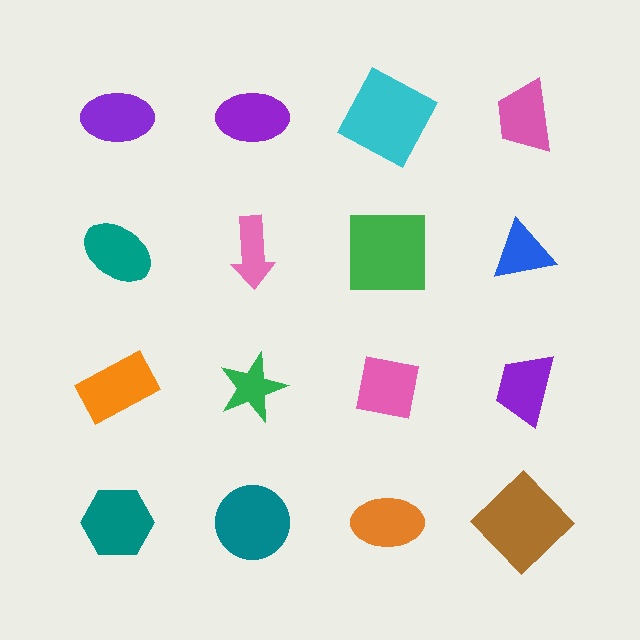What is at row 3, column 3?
A pink square.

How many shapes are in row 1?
4 shapes.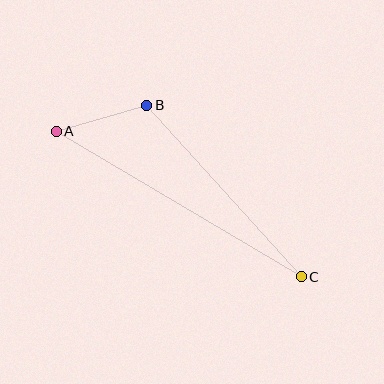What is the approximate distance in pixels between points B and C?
The distance between B and C is approximately 231 pixels.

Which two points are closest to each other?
Points A and B are closest to each other.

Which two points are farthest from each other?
Points A and C are farthest from each other.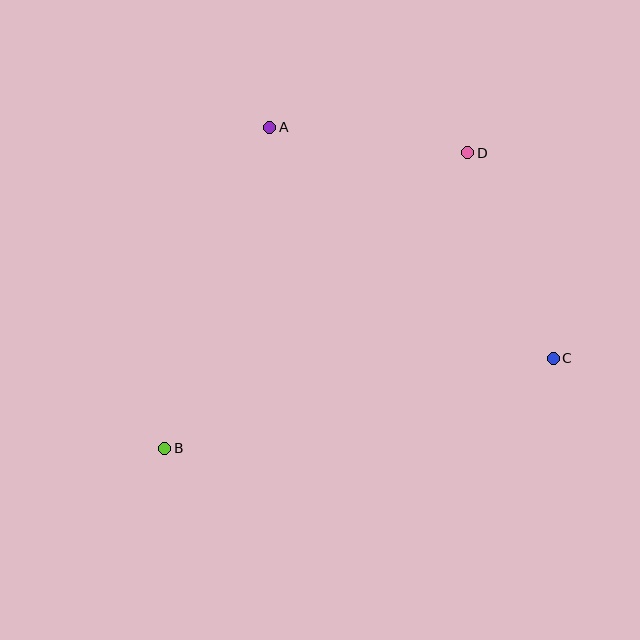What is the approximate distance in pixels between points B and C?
The distance between B and C is approximately 399 pixels.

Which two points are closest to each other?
Points A and D are closest to each other.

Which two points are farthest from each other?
Points B and D are farthest from each other.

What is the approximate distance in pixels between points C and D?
The distance between C and D is approximately 223 pixels.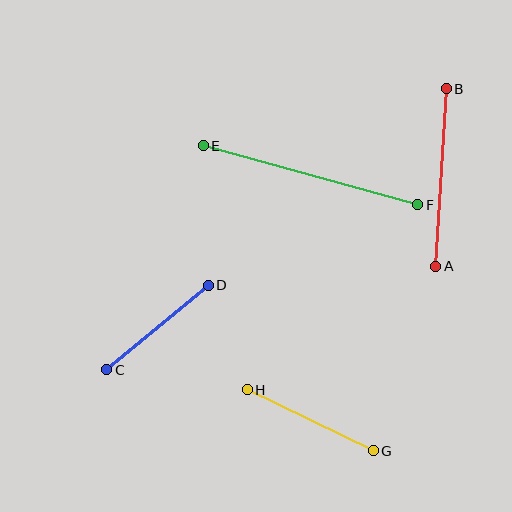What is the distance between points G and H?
The distance is approximately 140 pixels.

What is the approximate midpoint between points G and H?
The midpoint is at approximately (310, 420) pixels.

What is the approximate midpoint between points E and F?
The midpoint is at approximately (310, 175) pixels.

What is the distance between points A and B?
The distance is approximately 178 pixels.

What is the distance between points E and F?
The distance is approximately 222 pixels.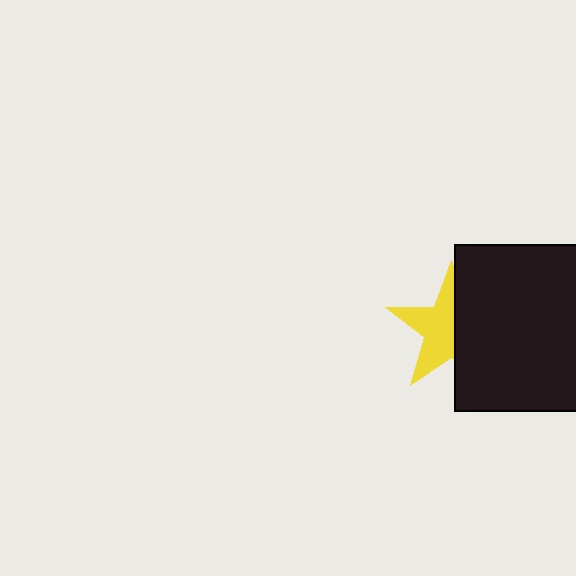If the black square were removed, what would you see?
You would see the complete yellow star.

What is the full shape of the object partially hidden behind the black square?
The partially hidden object is a yellow star.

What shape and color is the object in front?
The object in front is a black square.